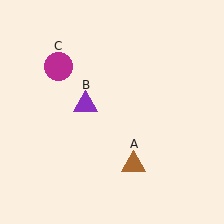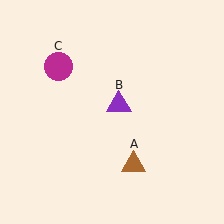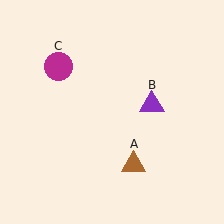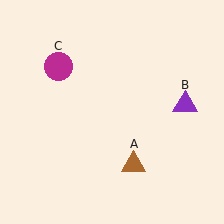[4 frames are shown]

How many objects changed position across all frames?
1 object changed position: purple triangle (object B).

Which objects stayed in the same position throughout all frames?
Brown triangle (object A) and magenta circle (object C) remained stationary.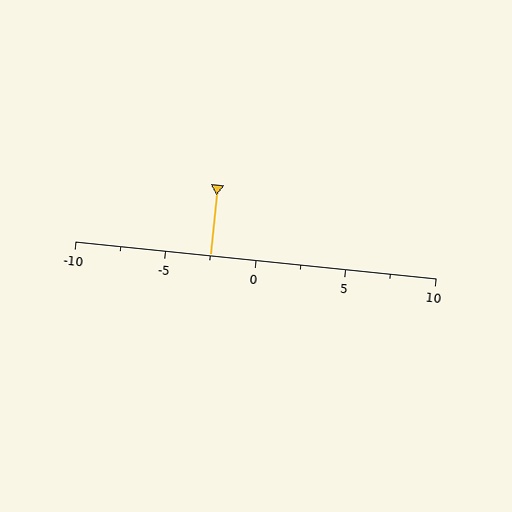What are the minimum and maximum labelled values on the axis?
The axis runs from -10 to 10.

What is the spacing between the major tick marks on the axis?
The major ticks are spaced 5 apart.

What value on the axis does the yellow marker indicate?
The marker indicates approximately -2.5.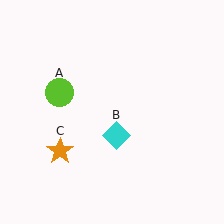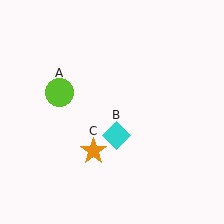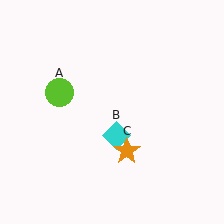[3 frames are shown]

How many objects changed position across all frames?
1 object changed position: orange star (object C).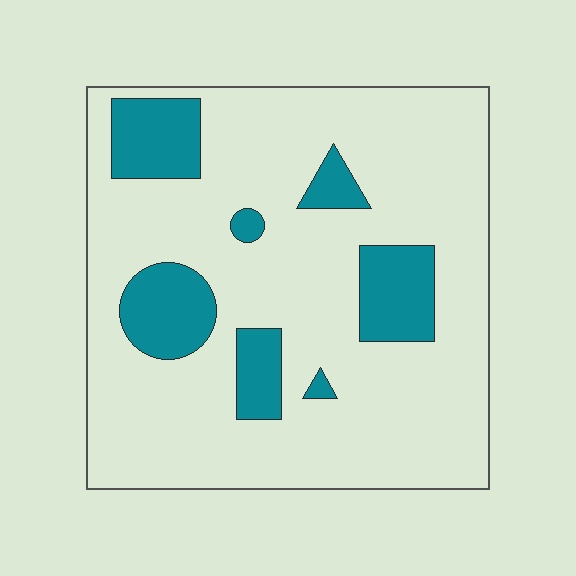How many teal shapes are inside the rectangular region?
7.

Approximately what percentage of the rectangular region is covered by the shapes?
Approximately 20%.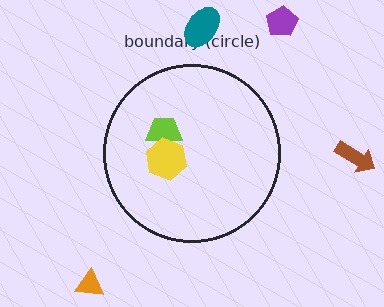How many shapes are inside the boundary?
2 inside, 4 outside.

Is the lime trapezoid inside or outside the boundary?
Inside.